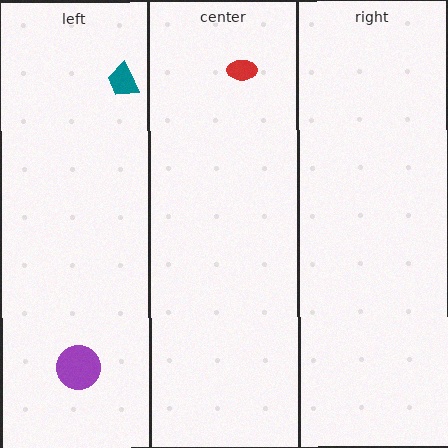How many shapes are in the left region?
2.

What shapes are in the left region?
The purple circle, the teal trapezoid.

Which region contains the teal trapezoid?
The left region.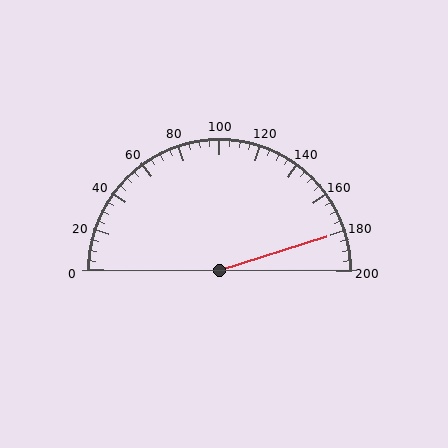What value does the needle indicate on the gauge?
The needle indicates approximately 180.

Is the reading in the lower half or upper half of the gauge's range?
The reading is in the upper half of the range (0 to 200).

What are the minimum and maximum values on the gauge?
The gauge ranges from 0 to 200.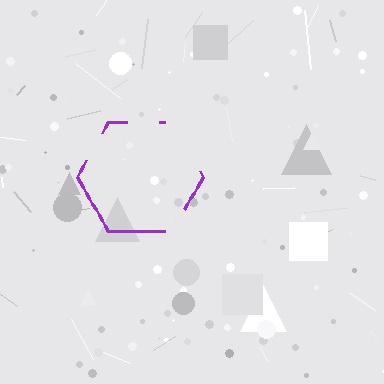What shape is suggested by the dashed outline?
The dashed outline suggests a hexagon.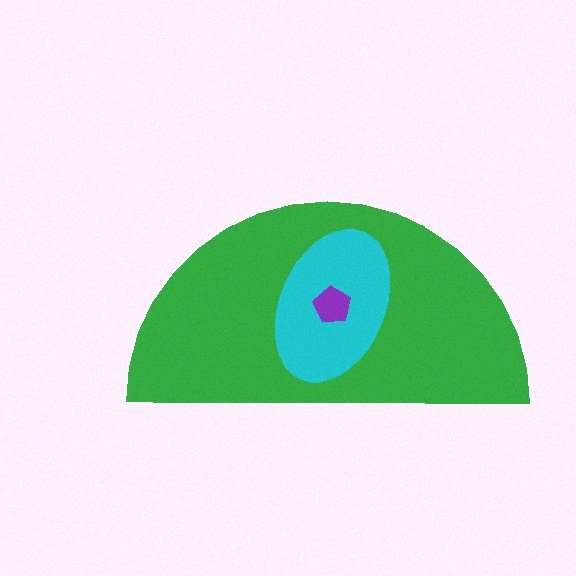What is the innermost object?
The purple pentagon.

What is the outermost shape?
The green semicircle.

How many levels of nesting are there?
3.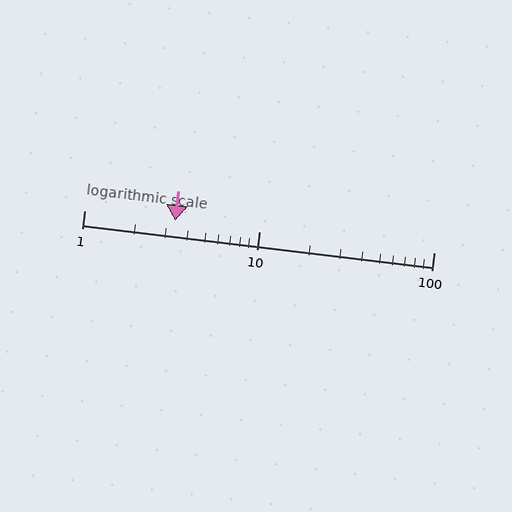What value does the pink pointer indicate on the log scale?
The pointer indicates approximately 3.3.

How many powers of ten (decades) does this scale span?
The scale spans 2 decades, from 1 to 100.